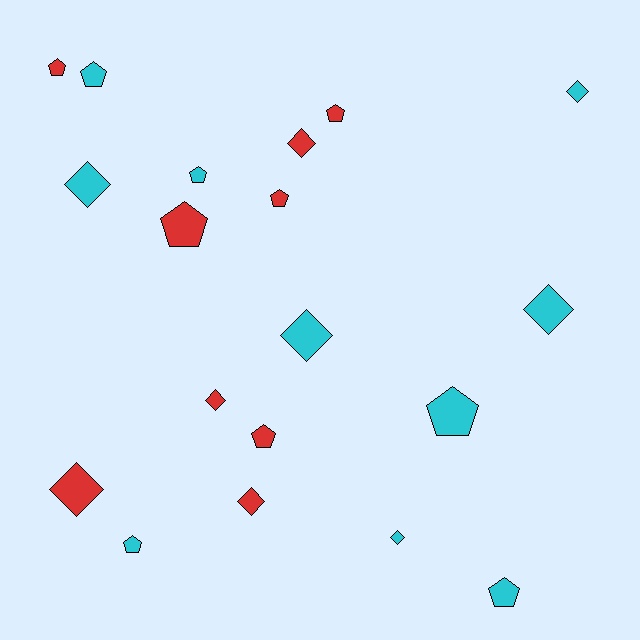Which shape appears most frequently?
Pentagon, with 10 objects.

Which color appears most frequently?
Cyan, with 10 objects.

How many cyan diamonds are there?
There are 5 cyan diamonds.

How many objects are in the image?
There are 19 objects.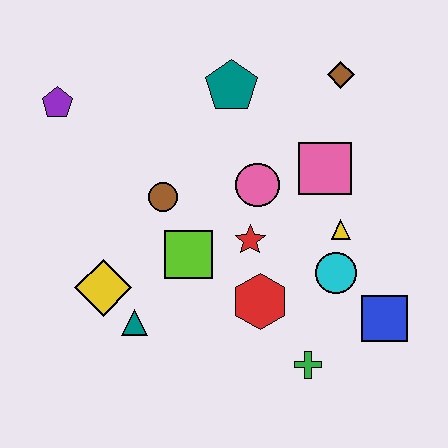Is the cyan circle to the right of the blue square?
No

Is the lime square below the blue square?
No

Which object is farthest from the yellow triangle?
The purple pentagon is farthest from the yellow triangle.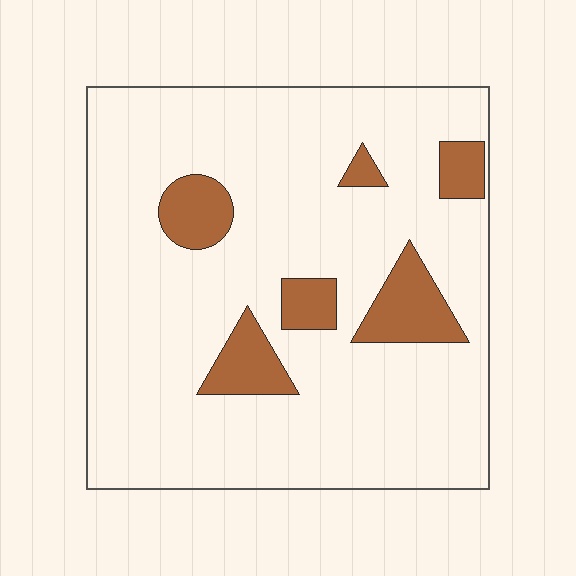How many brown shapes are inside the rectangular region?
6.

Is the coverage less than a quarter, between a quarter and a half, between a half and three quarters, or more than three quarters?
Less than a quarter.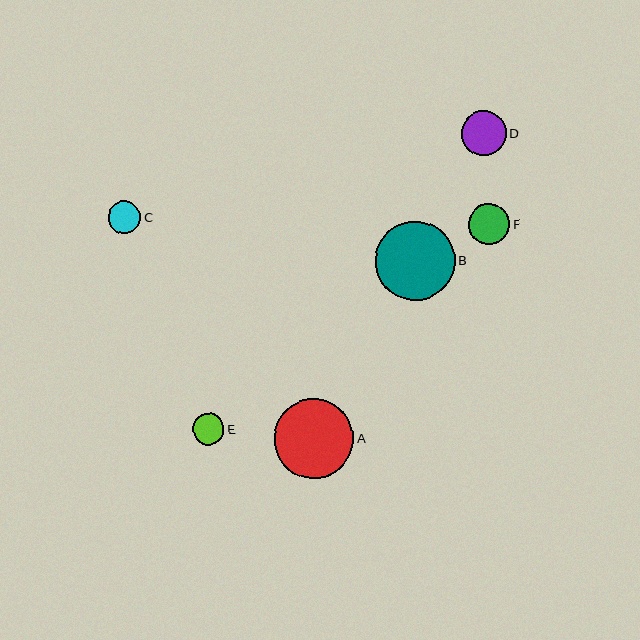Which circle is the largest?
Circle A is the largest with a size of approximately 79 pixels.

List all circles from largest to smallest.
From largest to smallest: A, B, D, F, C, E.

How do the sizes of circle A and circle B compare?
Circle A and circle B are approximately the same size.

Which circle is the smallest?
Circle E is the smallest with a size of approximately 32 pixels.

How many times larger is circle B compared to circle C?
Circle B is approximately 2.4 times the size of circle C.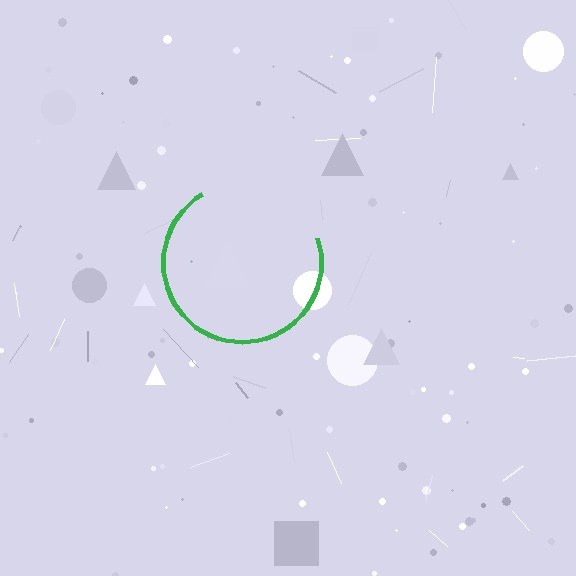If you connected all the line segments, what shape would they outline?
They would outline a circle.